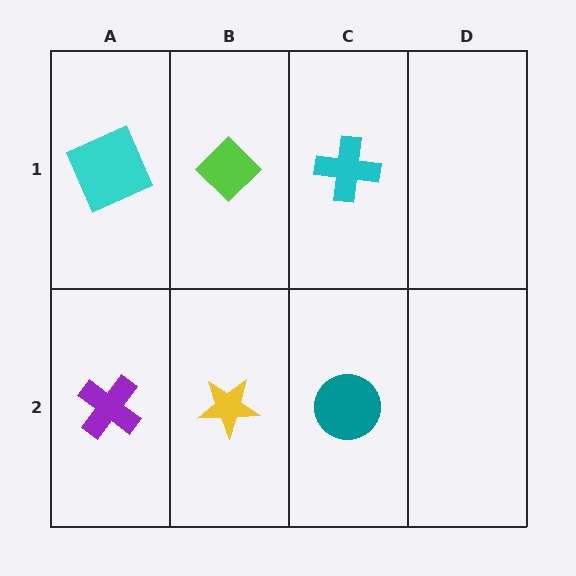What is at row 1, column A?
A cyan square.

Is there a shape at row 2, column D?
No, that cell is empty.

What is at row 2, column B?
A yellow star.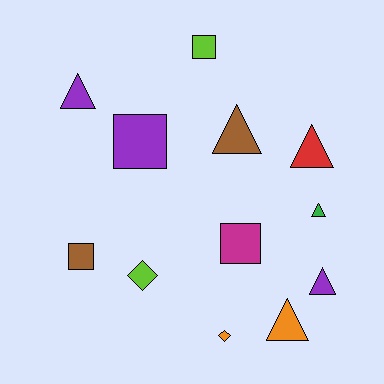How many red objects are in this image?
There is 1 red object.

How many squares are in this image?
There are 4 squares.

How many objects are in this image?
There are 12 objects.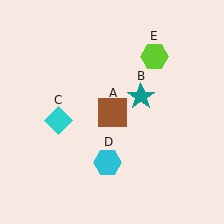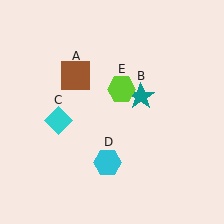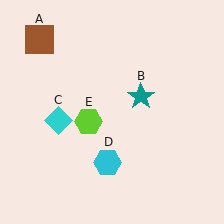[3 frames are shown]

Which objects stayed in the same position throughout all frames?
Teal star (object B) and cyan diamond (object C) and cyan hexagon (object D) remained stationary.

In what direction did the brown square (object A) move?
The brown square (object A) moved up and to the left.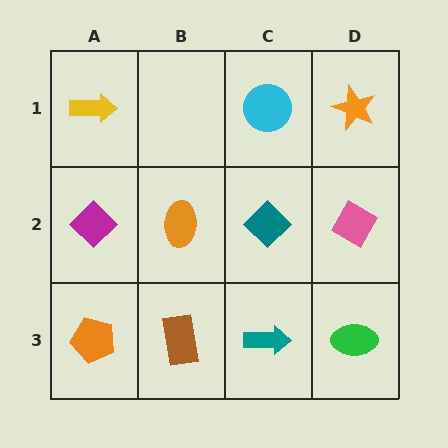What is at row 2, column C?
A teal diamond.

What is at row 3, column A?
An orange pentagon.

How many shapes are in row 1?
3 shapes.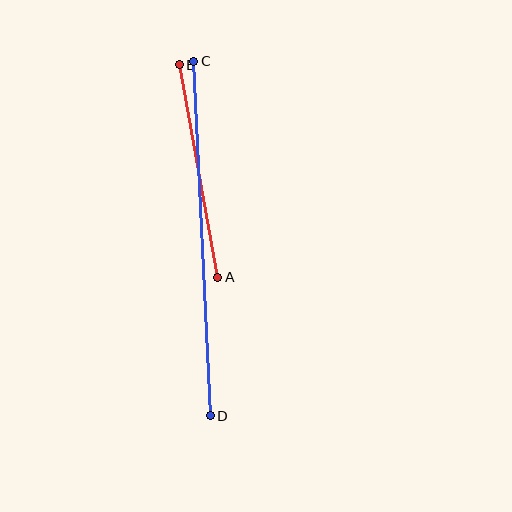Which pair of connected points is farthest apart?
Points C and D are farthest apart.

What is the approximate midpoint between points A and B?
The midpoint is at approximately (198, 171) pixels.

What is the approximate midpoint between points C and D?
The midpoint is at approximately (202, 239) pixels.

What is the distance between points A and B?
The distance is approximately 216 pixels.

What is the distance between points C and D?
The distance is approximately 355 pixels.